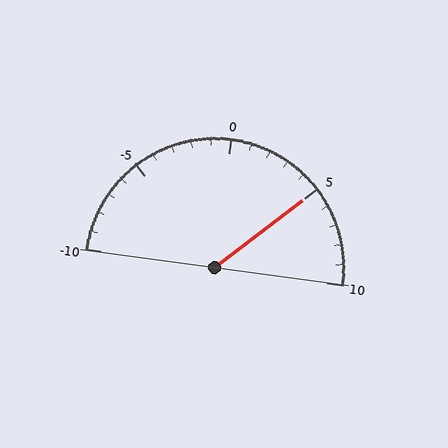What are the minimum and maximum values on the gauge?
The gauge ranges from -10 to 10.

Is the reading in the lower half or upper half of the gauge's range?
The reading is in the upper half of the range (-10 to 10).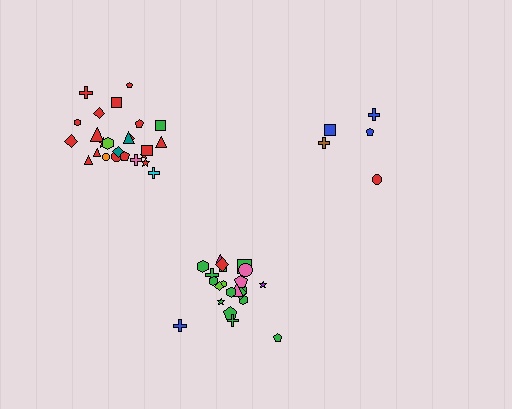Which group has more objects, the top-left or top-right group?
The top-left group.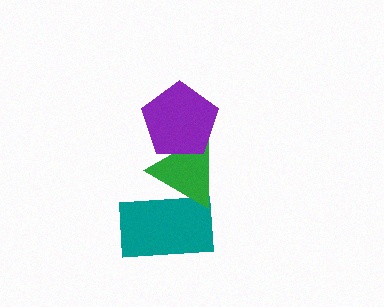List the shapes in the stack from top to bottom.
From top to bottom: the purple pentagon, the green triangle, the teal rectangle.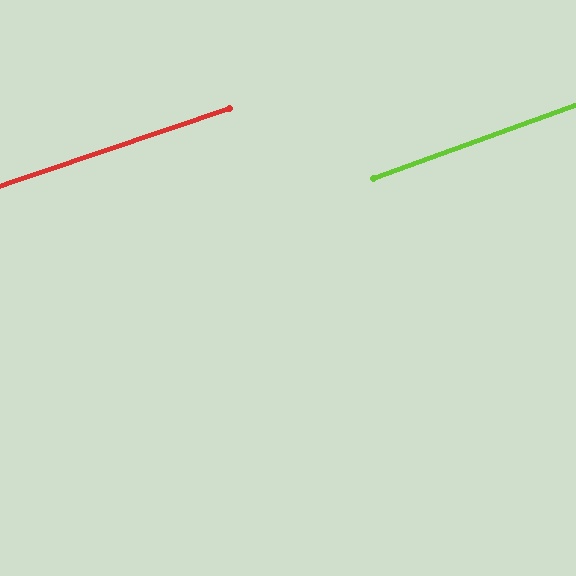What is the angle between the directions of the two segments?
Approximately 1 degree.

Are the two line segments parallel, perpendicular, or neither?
Parallel — their directions differ by only 1.3°.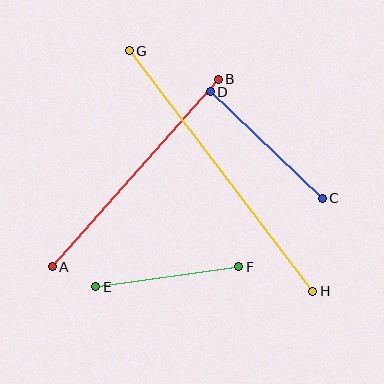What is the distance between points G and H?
The distance is approximately 303 pixels.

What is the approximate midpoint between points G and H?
The midpoint is at approximately (221, 171) pixels.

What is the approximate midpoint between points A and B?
The midpoint is at approximately (135, 173) pixels.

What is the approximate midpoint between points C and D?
The midpoint is at approximately (266, 145) pixels.